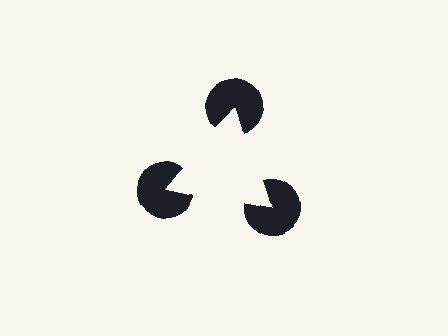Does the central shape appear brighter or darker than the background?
It typically appears slightly brighter than the background, even though no actual brightness change is drawn.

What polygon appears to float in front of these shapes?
An illusory triangle — its edges are inferred from the aligned wedge cuts in the pac-man discs, not physically drawn.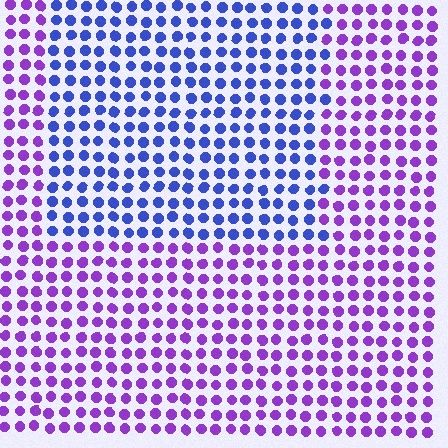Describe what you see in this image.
The image is filled with small purple elements in a uniform arrangement. A rectangle-shaped region is visible where the elements are tinted to a slightly different hue, forming a subtle color boundary.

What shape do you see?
I see a rectangle.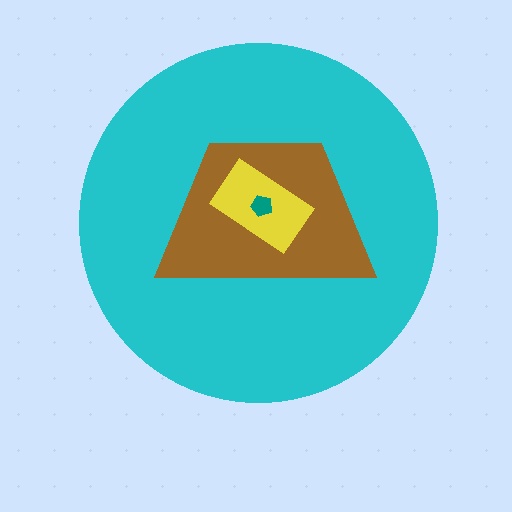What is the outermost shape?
The cyan circle.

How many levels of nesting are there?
4.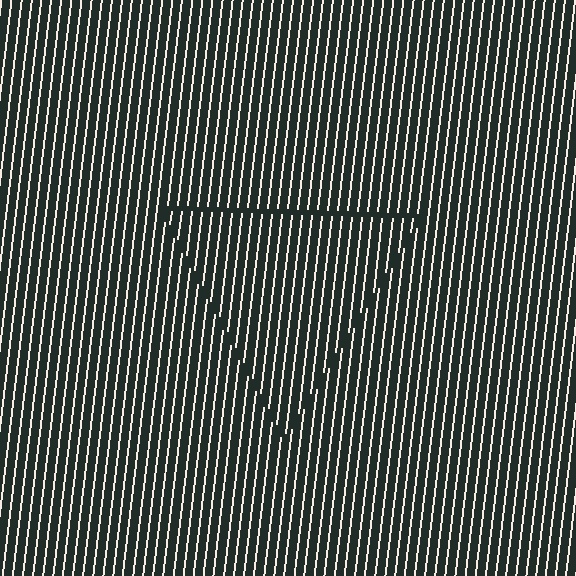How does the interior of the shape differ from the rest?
The interior of the shape contains the same grating, shifted by half a period — the contour is defined by the phase discontinuity where line-ends from the inner and outer gratings abut.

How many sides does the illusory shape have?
3 sides — the line-ends trace a triangle.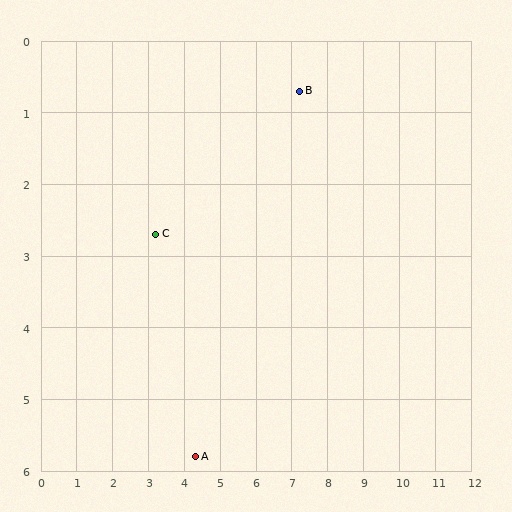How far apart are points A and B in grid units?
Points A and B are about 5.9 grid units apart.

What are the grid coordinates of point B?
Point B is at approximately (7.2, 0.7).